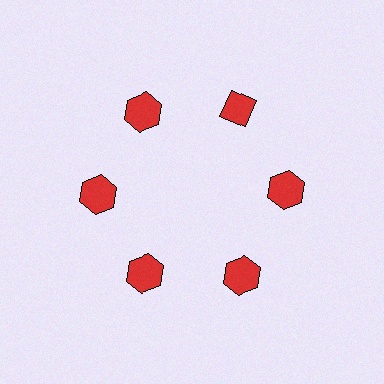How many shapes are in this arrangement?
There are 6 shapes arranged in a ring pattern.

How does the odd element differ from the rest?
It has a different shape: diamond instead of hexagon.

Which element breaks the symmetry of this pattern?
The red diamond at roughly the 1 o'clock position breaks the symmetry. All other shapes are red hexagons.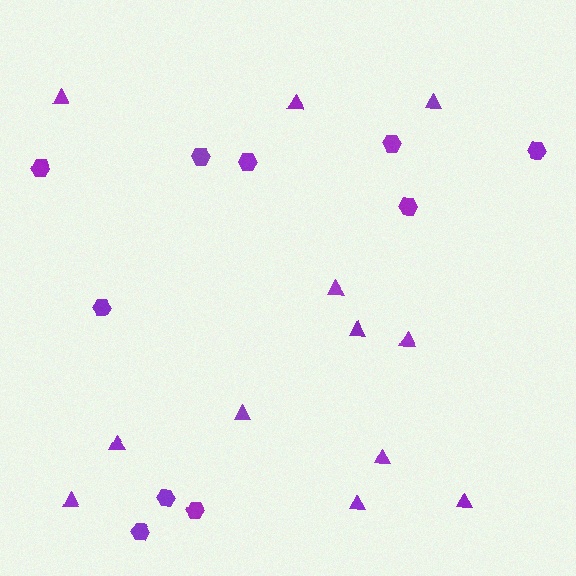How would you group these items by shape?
There are 2 groups: one group of triangles (12) and one group of hexagons (10).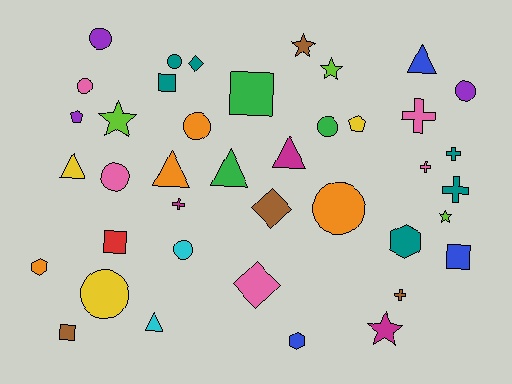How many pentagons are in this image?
There are 2 pentagons.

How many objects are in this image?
There are 40 objects.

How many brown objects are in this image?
There are 4 brown objects.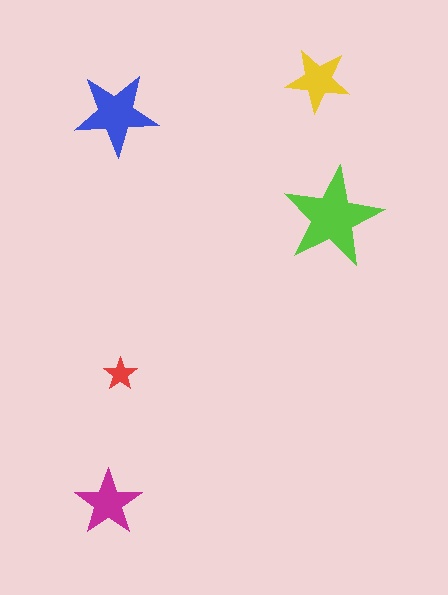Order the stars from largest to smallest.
the lime one, the blue one, the magenta one, the yellow one, the red one.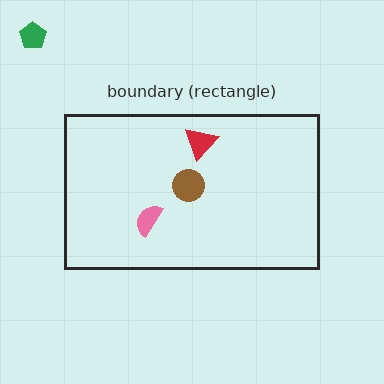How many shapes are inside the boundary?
3 inside, 1 outside.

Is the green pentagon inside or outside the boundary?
Outside.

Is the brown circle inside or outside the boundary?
Inside.